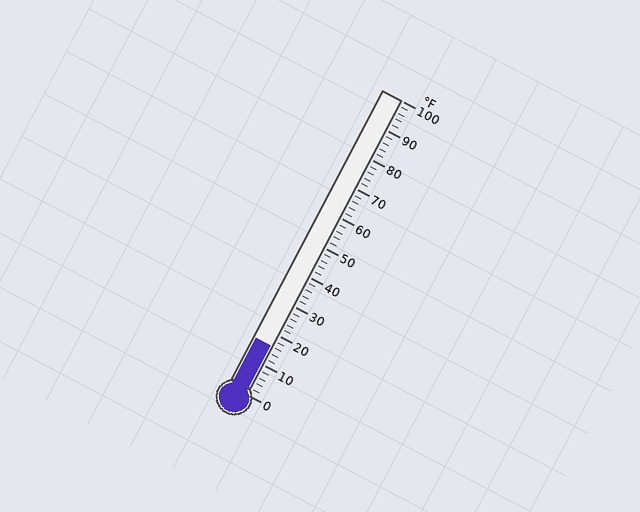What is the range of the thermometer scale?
The thermometer scale ranges from 0°F to 100°F.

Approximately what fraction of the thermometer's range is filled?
The thermometer is filled to approximately 15% of its range.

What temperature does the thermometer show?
The thermometer shows approximately 16°F.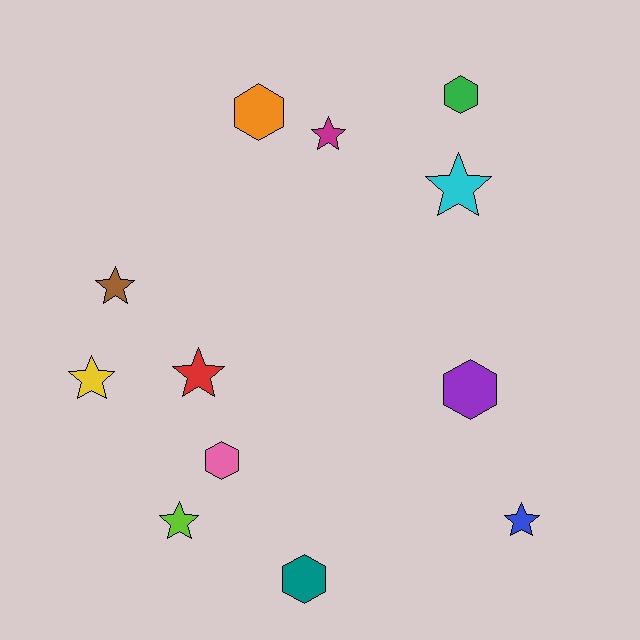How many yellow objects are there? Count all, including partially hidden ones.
There is 1 yellow object.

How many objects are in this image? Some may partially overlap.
There are 12 objects.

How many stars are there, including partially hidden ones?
There are 7 stars.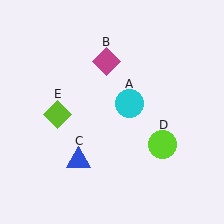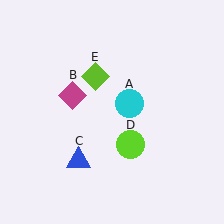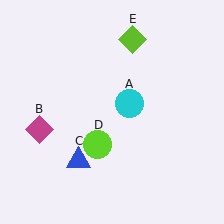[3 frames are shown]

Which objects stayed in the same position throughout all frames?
Cyan circle (object A) and blue triangle (object C) remained stationary.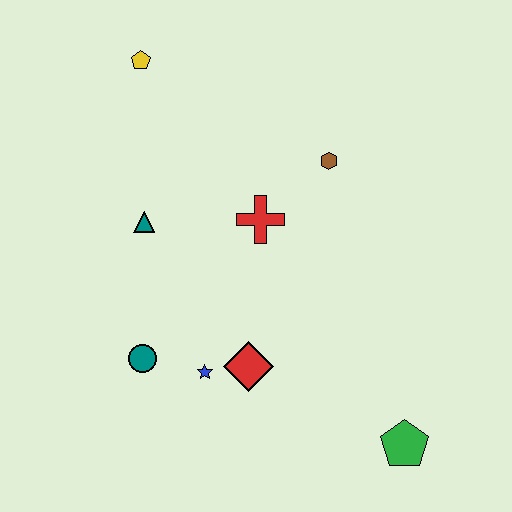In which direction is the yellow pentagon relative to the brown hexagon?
The yellow pentagon is to the left of the brown hexagon.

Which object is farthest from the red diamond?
The yellow pentagon is farthest from the red diamond.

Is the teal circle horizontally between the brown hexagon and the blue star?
No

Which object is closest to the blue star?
The red diamond is closest to the blue star.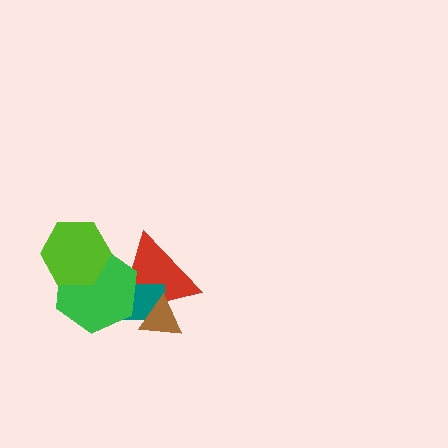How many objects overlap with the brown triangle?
2 objects overlap with the brown triangle.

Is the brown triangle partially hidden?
No, no other shape covers it.